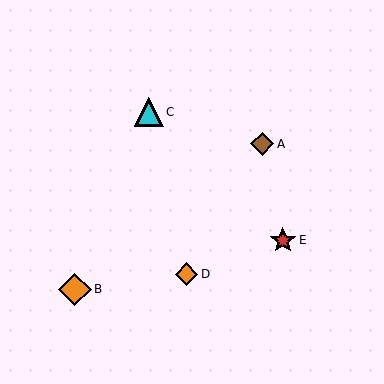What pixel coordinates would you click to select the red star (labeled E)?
Click at (283, 240) to select the red star E.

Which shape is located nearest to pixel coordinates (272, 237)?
The red star (labeled E) at (283, 240) is nearest to that location.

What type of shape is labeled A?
Shape A is a brown diamond.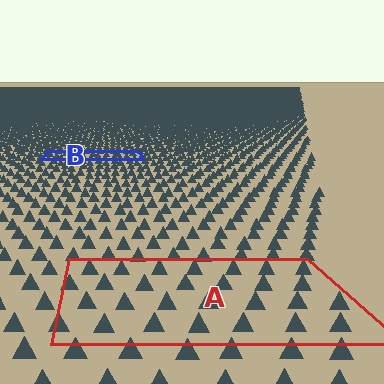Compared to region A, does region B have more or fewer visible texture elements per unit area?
Region B has more texture elements per unit area — they are packed more densely because it is farther away.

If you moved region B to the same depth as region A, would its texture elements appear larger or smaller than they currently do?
They would appear larger. At a closer depth, the same texture elements are projected at a bigger on-screen size.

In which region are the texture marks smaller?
The texture marks are smaller in region B, because it is farther away.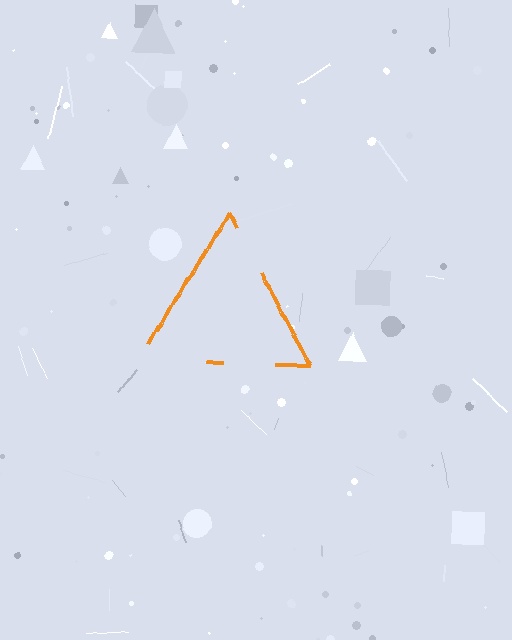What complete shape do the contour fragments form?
The contour fragments form a triangle.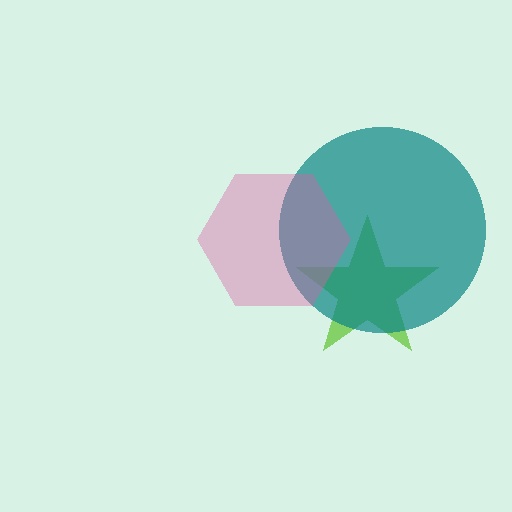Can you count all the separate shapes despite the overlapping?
Yes, there are 3 separate shapes.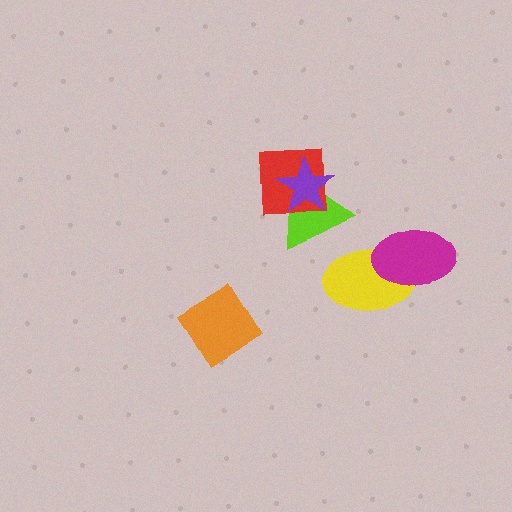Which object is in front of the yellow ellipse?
The magenta ellipse is in front of the yellow ellipse.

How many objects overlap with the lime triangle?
2 objects overlap with the lime triangle.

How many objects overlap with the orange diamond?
0 objects overlap with the orange diamond.